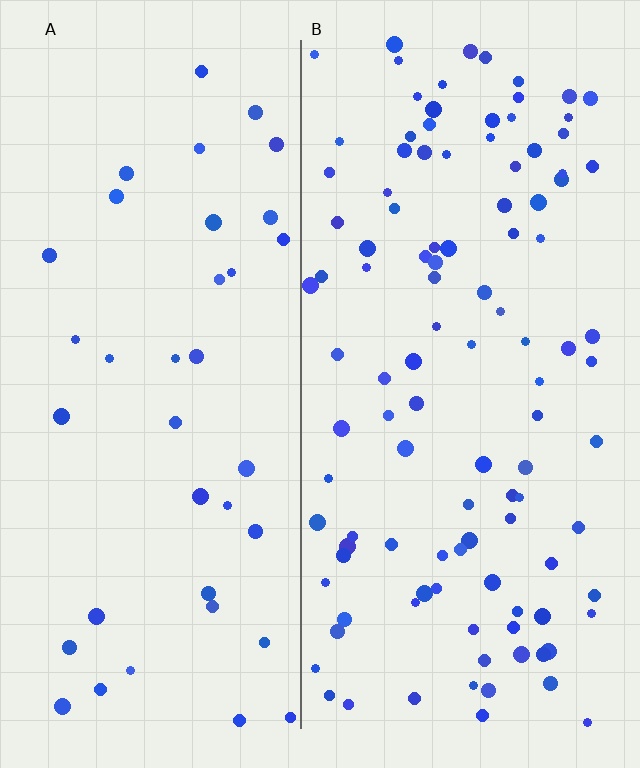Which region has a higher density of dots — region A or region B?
B (the right).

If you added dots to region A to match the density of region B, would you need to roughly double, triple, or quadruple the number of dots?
Approximately triple.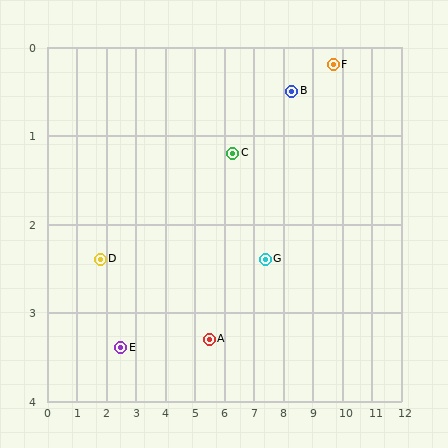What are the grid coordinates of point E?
Point E is at approximately (2.5, 3.4).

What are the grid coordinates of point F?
Point F is at approximately (9.7, 0.2).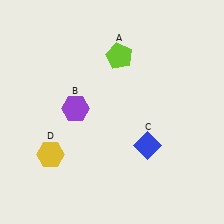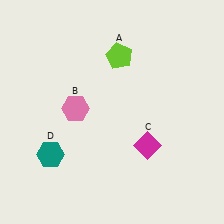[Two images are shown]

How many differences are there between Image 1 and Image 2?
There are 3 differences between the two images.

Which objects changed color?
B changed from purple to pink. C changed from blue to magenta. D changed from yellow to teal.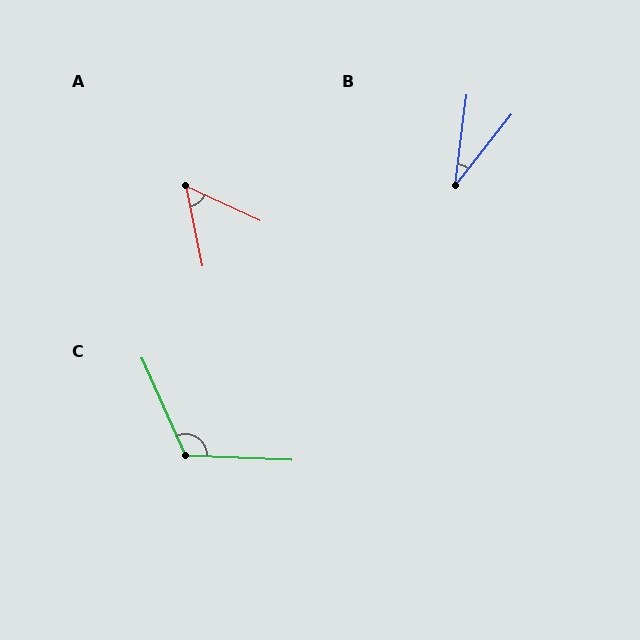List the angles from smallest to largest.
B (31°), A (54°), C (116°).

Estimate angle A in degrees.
Approximately 54 degrees.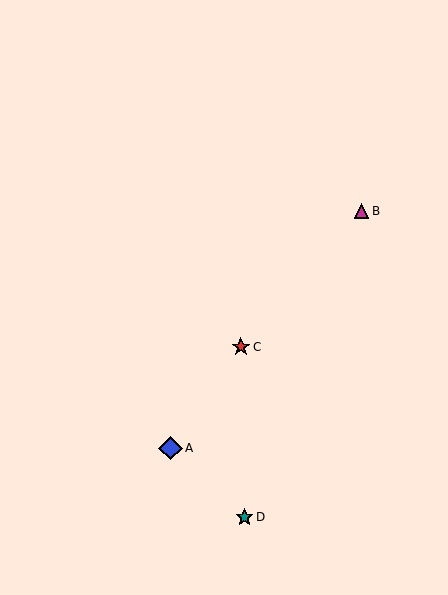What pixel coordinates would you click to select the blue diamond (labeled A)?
Click at (170, 448) to select the blue diamond A.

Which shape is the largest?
The blue diamond (labeled A) is the largest.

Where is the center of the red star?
The center of the red star is at (241, 347).